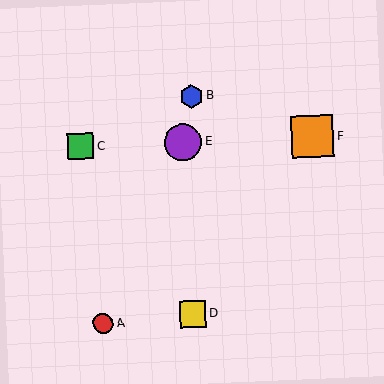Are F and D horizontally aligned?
No, F is at y≈137 and D is at y≈314.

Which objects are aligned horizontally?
Objects C, E, F are aligned horizontally.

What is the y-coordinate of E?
Object E is at y≈142.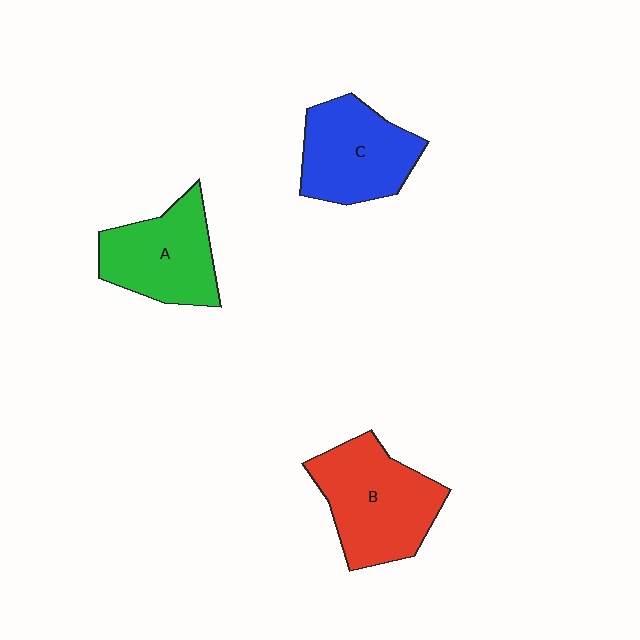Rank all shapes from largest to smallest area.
From largest to smallest: B (red), C (blue), A (green).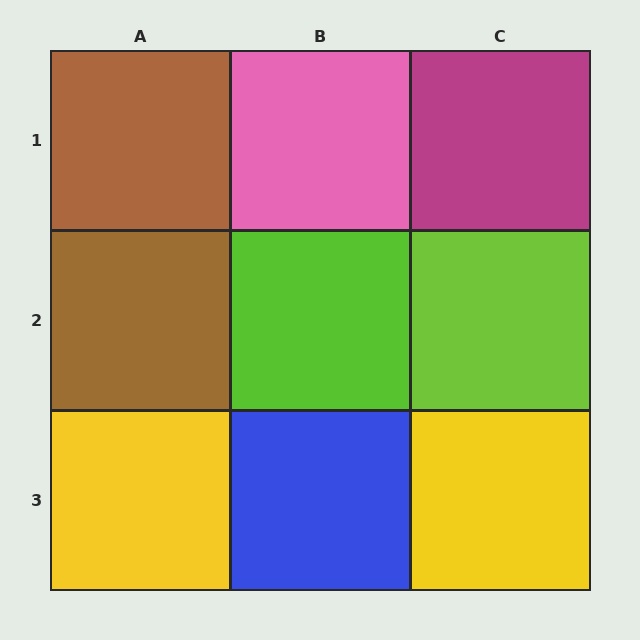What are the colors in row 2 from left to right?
Brown, lime, lime.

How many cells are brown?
2 cells are brown.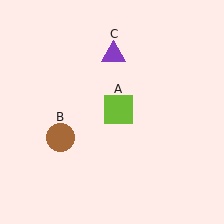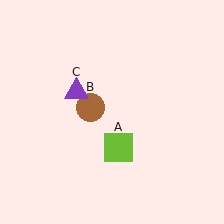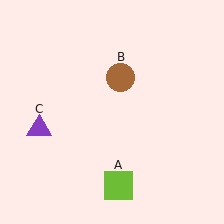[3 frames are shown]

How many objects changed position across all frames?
3 objects changed position: lime square (object A), brown circle (object B), purple triangle (object C).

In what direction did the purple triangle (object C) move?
The purple triangle (object C) moved down and to the left.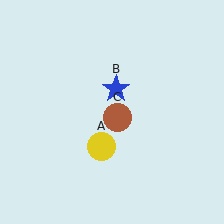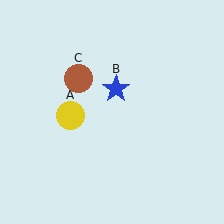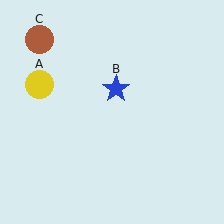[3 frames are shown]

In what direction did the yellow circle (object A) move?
The yellow circle (object A) moved up and to the left.